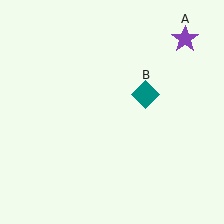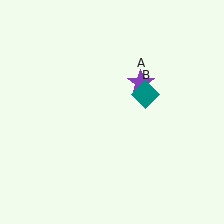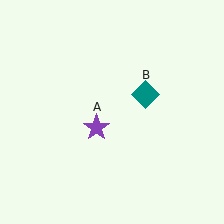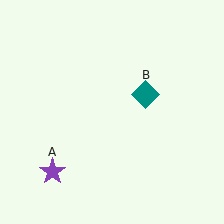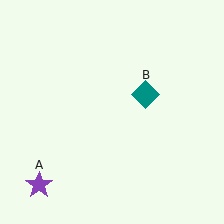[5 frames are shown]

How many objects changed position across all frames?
1 object changed position: purple star (object A).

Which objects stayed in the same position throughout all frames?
Teal diamond (object B) remained stationary.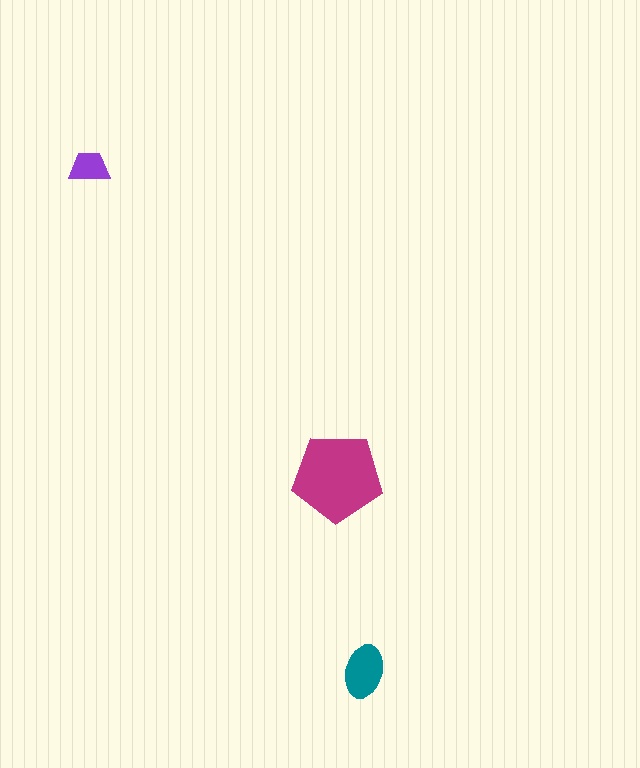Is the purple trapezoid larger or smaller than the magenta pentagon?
Smaller.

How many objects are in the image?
There are 3 objects in the image.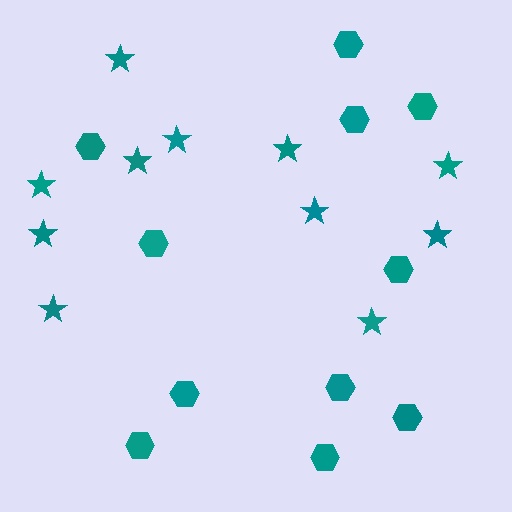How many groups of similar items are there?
There are 2 groups: one group of stars (11) and one group of hexagons (11).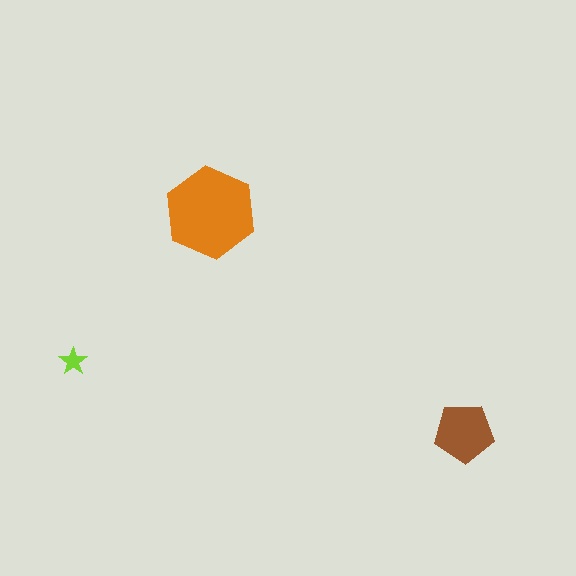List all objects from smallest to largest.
The lime star, the brown pentagon, the orange hexagon.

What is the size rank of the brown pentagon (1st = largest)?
2nd.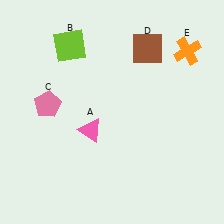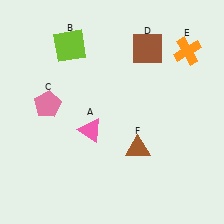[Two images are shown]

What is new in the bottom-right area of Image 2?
A brown triangle (F) was added in the bottom-right area of Image 2.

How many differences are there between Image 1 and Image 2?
There is 1 difference between the two images.